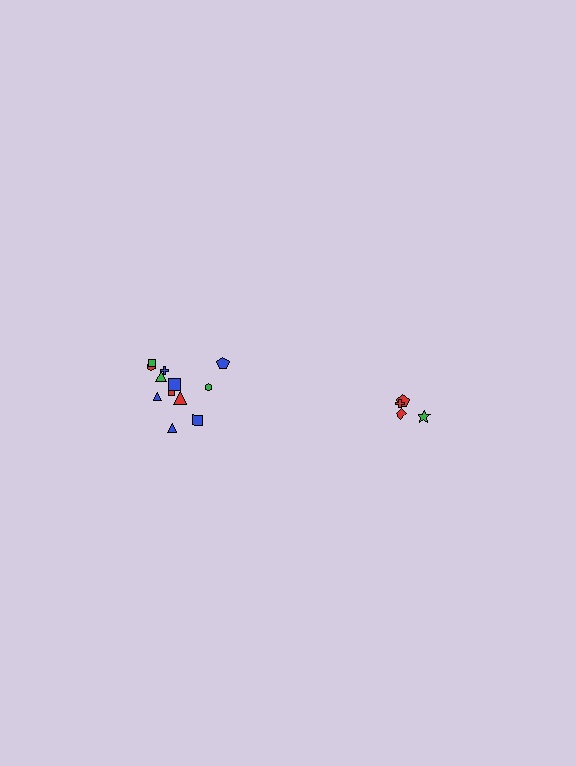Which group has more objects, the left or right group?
The left group.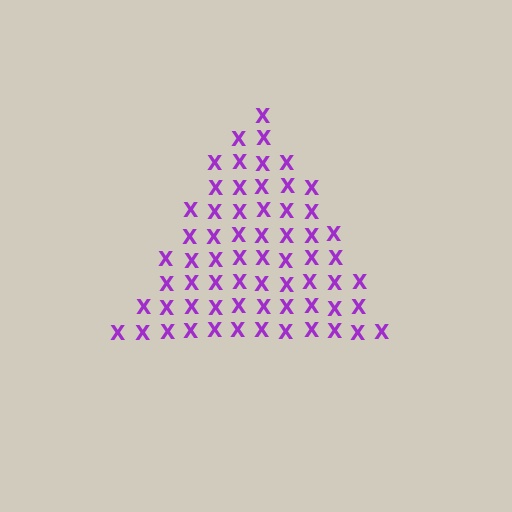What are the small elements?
The small elements are letter X's.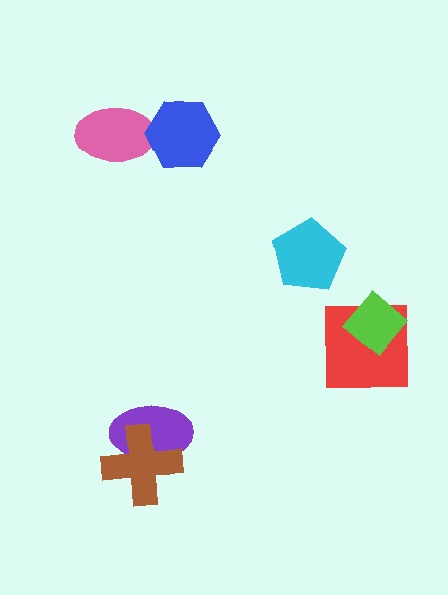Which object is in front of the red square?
The lime diamond is in front of the red square.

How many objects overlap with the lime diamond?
1 object overlaps with the lime diamond.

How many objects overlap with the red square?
1 object overlaps with the red square.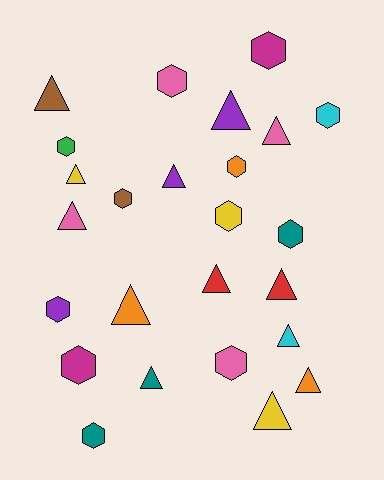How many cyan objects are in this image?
There are 2 cyan objects.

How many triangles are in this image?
There are 13 triangles.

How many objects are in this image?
There are 25 objects.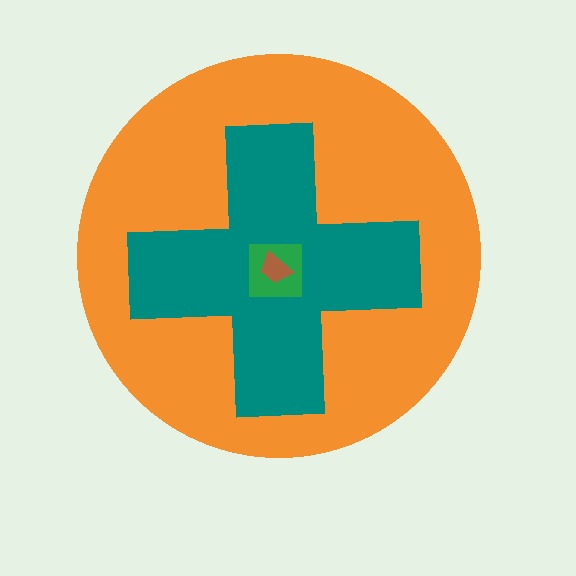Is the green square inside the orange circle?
Yes.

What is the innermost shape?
The brown trapezoid.